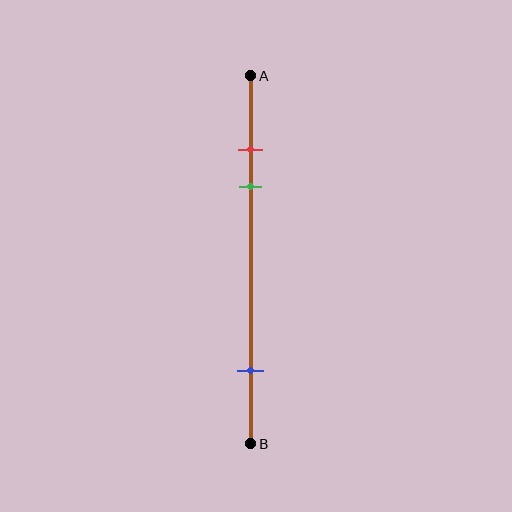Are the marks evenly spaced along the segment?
No, the marks are not evenly spaced.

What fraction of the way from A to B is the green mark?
The green mark is approximately 30% (0.3) of the way from A to B.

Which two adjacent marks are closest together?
The red and green marks are the closest adjacent pair.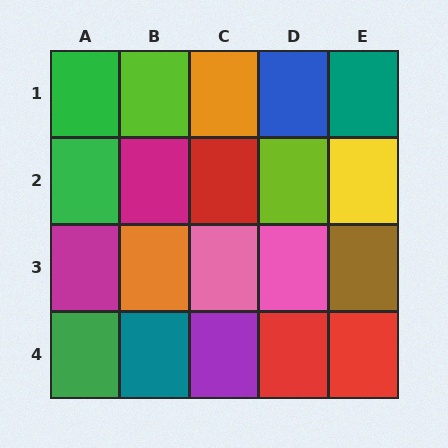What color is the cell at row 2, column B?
Magenta.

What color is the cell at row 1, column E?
Teal.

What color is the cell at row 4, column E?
Red.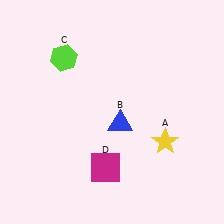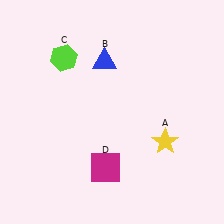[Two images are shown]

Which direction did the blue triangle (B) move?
The blue triangle (B) moved up.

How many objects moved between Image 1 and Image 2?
1 object moved between the two images.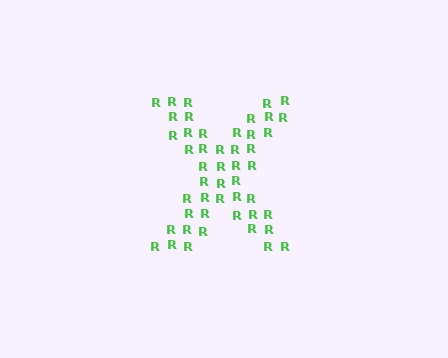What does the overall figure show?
The overall figure shows the letter X.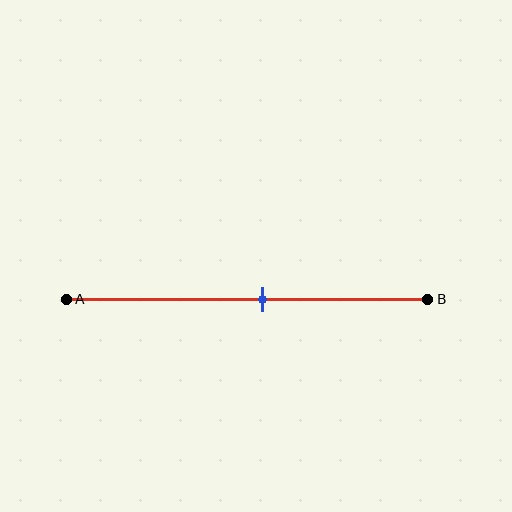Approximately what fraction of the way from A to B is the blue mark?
The blue mark is approximately 55% of the way from A to B.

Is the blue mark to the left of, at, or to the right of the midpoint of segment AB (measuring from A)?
The blue mark is to the right of the midpoint of segment AB.